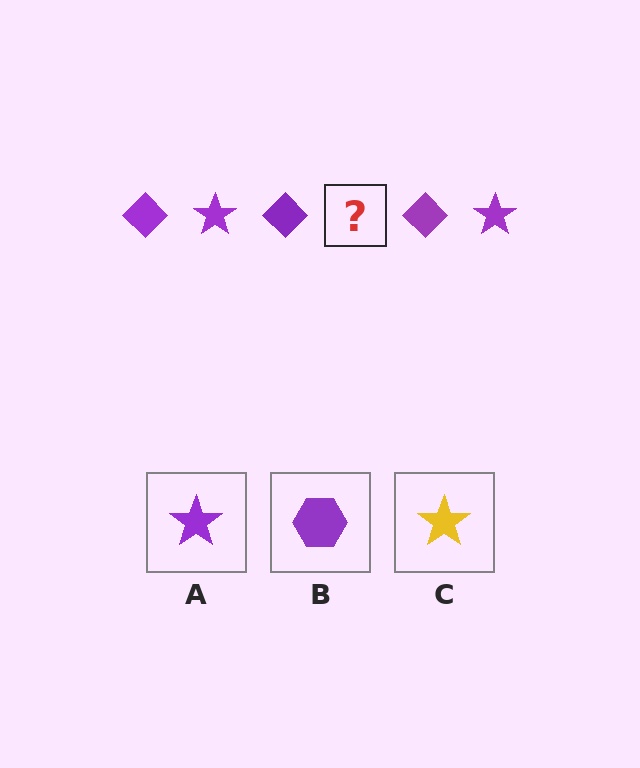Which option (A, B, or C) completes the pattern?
A.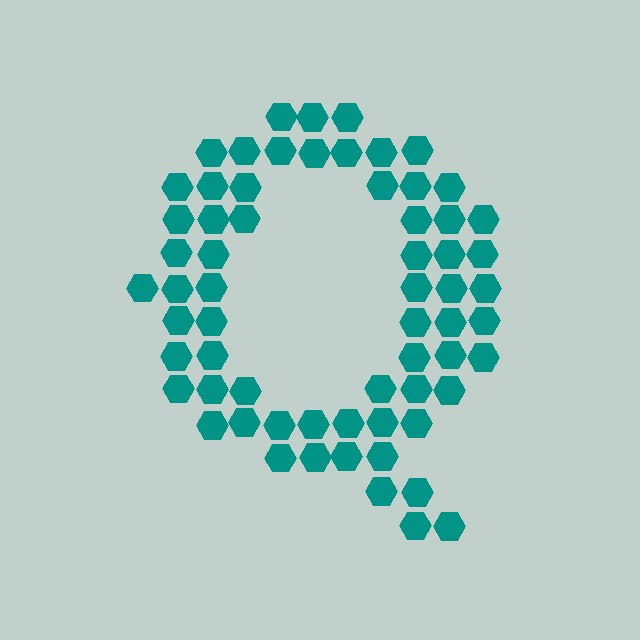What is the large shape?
The large shape is the letter Q.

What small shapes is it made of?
It is made of small hexagons.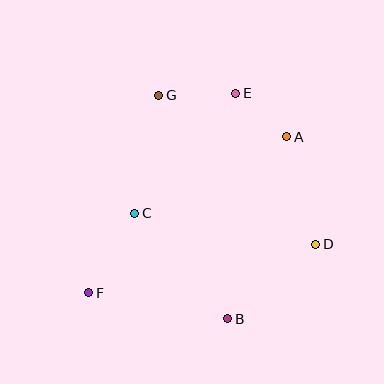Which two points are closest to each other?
Points A and E are closest to each other.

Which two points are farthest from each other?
Points A and F are farthest from each other.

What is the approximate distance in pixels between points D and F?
The distance between D and F is approximately 232 pixels.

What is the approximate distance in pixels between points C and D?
The distance between C and D is approximately 183 pixels.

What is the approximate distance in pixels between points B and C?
The distance between B and C is approximately 141 pixels.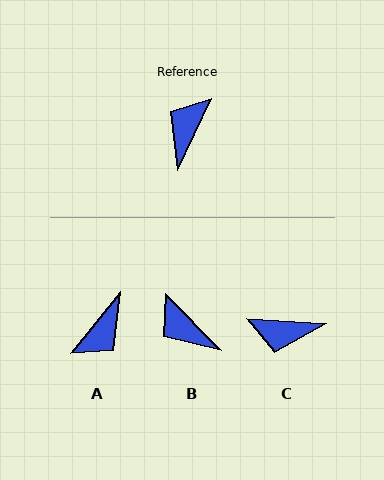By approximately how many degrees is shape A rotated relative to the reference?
Approximately 166 degrees counter-clockwise.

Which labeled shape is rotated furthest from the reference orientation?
A, about 166 degrees away.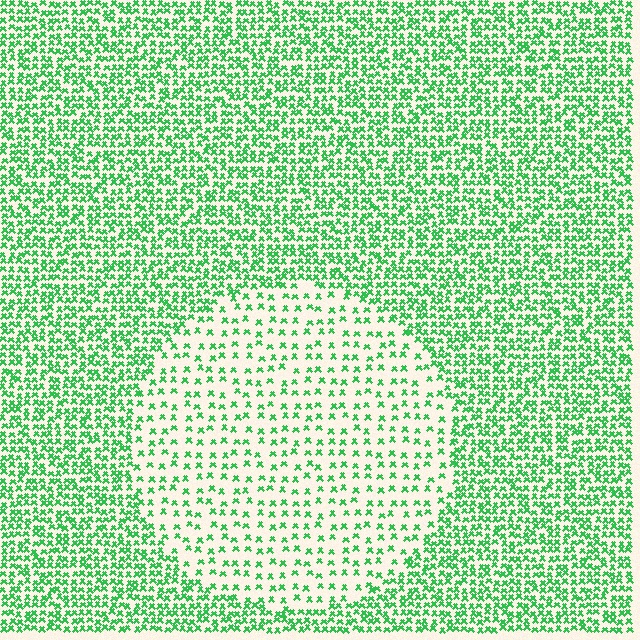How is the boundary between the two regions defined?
The boundary is defined by a change in element density (approximately 2.4x ratio). All elements are the same color, size, and shape.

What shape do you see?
I see a circle.